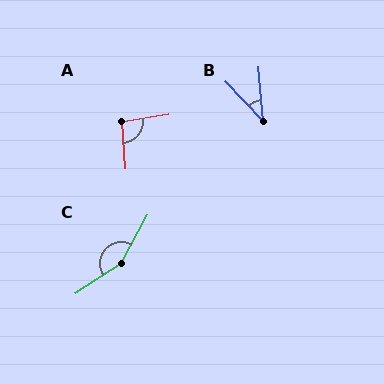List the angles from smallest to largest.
B (39°), A (95°), C (151°).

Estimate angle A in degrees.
Approximately 95 degrees.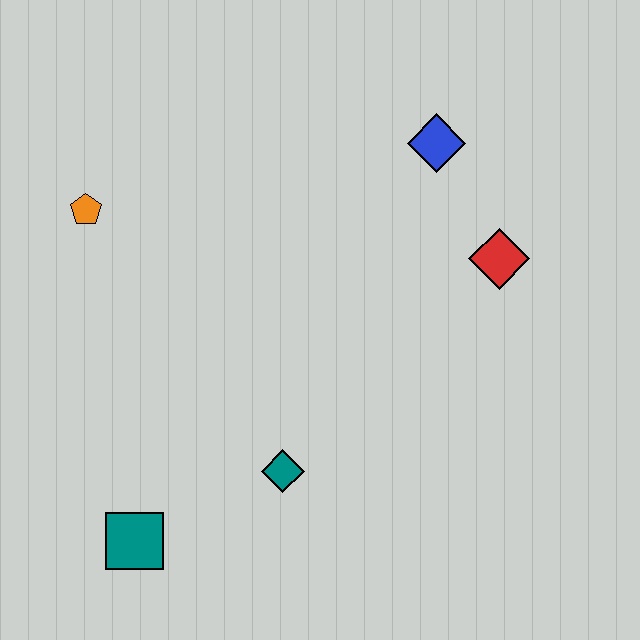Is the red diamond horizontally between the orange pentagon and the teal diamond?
No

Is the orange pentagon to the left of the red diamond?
Yes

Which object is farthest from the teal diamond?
The blue diamond is farthest from the teal diamond.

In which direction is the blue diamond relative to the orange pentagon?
The blue diamond is to the right of the orange pentagon.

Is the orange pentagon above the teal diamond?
Yes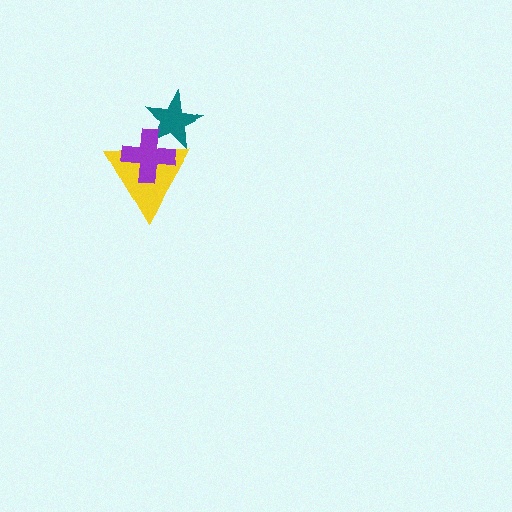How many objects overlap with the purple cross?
2 objects overlap with the purple cross.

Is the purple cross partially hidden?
No, no other shape covers it.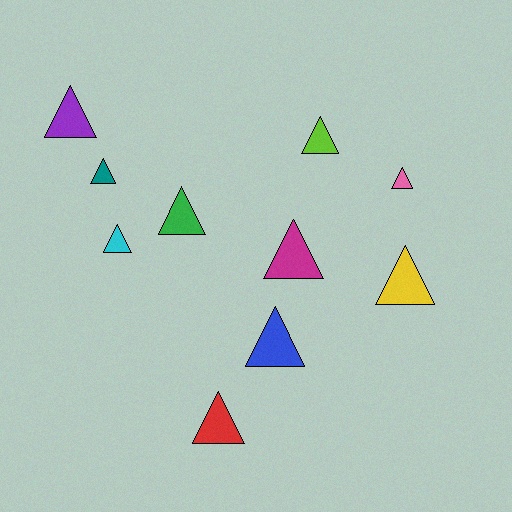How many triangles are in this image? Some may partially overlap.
There are 10 triangles.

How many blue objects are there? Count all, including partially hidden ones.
There is 1 blue object.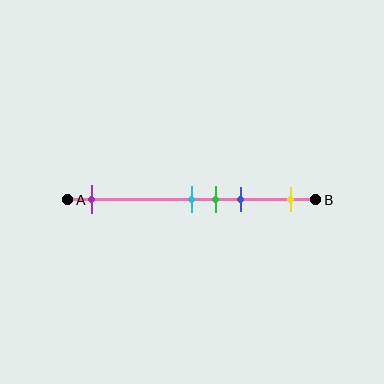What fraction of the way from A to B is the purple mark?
The purple mark is approximately 10% (0.1) of the way from A to B.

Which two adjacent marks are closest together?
The cyan and green marks are the closest adjacent pair.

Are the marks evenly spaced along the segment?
No, the marks are not evenly spaced.